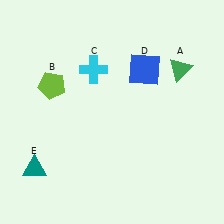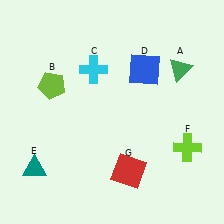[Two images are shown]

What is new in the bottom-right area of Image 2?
A red square (G) was added in the bottom-right area of Image 2.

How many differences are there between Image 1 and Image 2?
There are 2 differences between the two images.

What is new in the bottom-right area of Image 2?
A lime cross (F) was added in the bottom-right area of Image 2.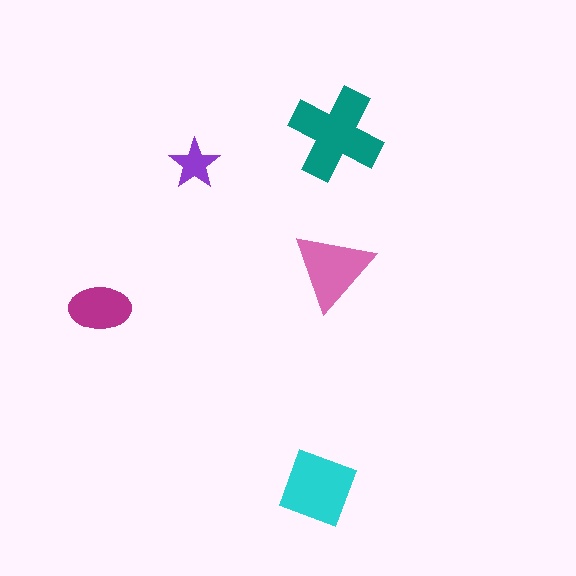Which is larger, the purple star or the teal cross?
The teal cross.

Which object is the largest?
The teal cross.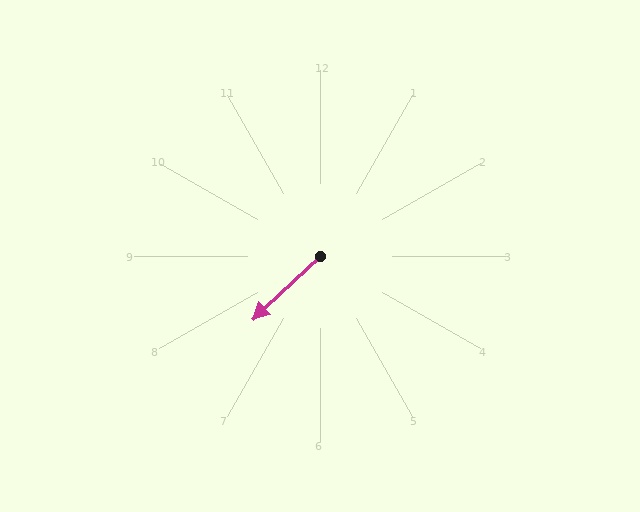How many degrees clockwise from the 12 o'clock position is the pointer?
Approximately 227 degrees.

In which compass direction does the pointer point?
Southwest.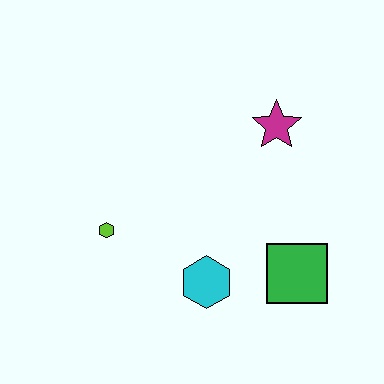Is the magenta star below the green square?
No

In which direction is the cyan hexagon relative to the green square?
The cyan hexagon is to the left of the green square.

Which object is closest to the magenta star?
The green square is closest to the magenta star.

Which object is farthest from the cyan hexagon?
The magenta star is farthest from the cyan hexagon.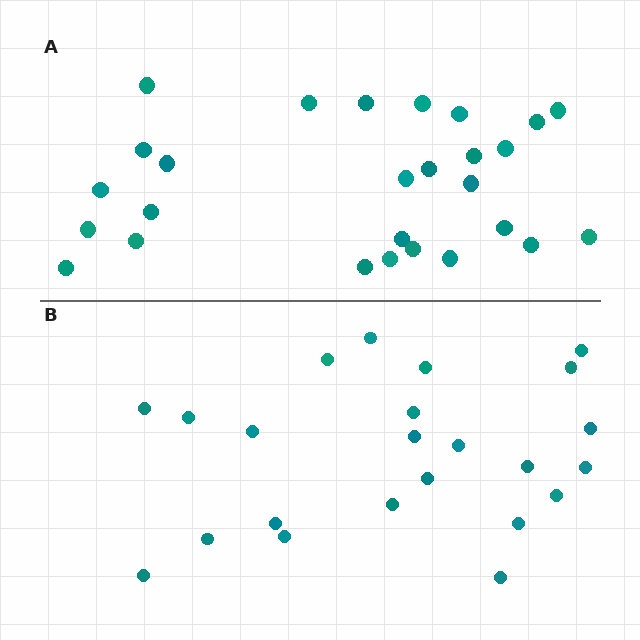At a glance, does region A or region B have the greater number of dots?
Region A (the top region) has more dots.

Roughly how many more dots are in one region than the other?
Region A has about 4 more dots than region B.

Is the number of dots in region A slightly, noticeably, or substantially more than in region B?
Region A has only slightly more — the two regions are fairly close. The ratio is roughly 1.2 to 1.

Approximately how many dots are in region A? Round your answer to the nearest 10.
About 30 dots. (The exact count is 27, which rounds to 30.)